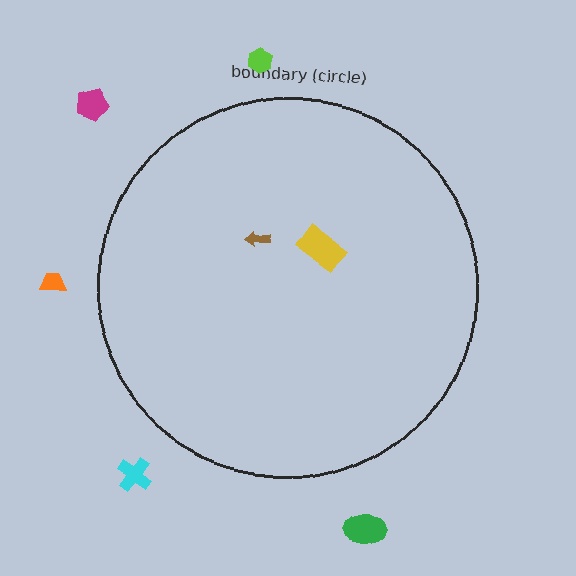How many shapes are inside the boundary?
2 inside, 5 outside.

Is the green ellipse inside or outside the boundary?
Outside.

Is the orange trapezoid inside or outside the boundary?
Outside.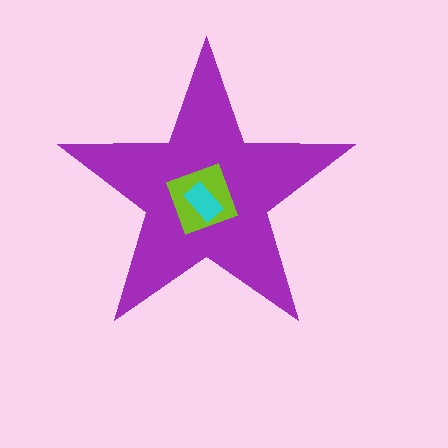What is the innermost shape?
The cyan rectangle.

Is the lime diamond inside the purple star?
Yes.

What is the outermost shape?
The purple star.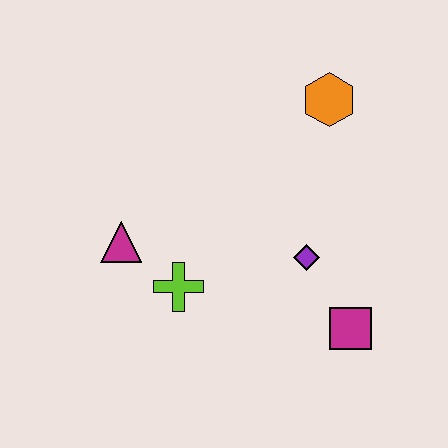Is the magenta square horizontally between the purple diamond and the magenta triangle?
No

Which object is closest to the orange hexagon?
The purple diamond is closest to the orange hexagon.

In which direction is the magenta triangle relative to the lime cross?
The magenta triangle is to the left of the lime cross.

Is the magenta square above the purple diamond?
No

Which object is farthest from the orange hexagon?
The magenta triangle is farthest from the orange hexagon.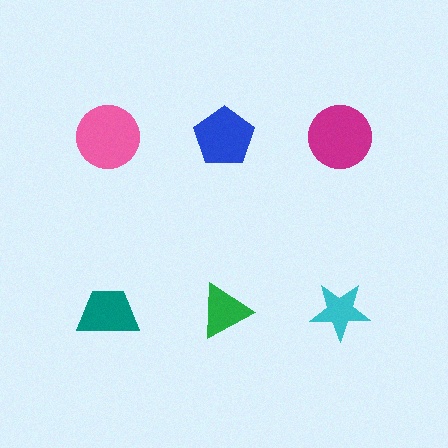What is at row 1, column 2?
A blue pentagon.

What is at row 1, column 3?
A magenta circle.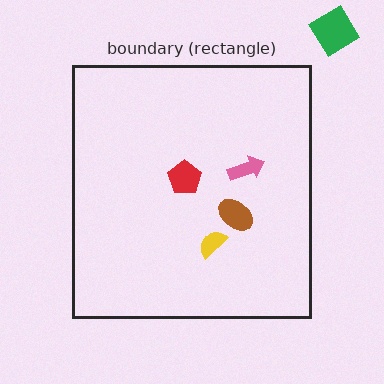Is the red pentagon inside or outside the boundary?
Inside.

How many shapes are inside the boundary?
4 inside, 1 outside.